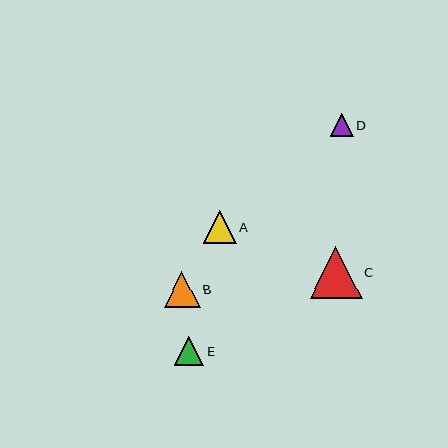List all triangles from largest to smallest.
From largest to smallest: C, B, A, E, D.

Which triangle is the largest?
Triangle C is the largest with a size of approximately 51 pixels.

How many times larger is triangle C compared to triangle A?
Triangle C is approximately 1.6 times the size of triangle A.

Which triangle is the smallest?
Triangle D is the smallest with a size of approximately 23 pixels.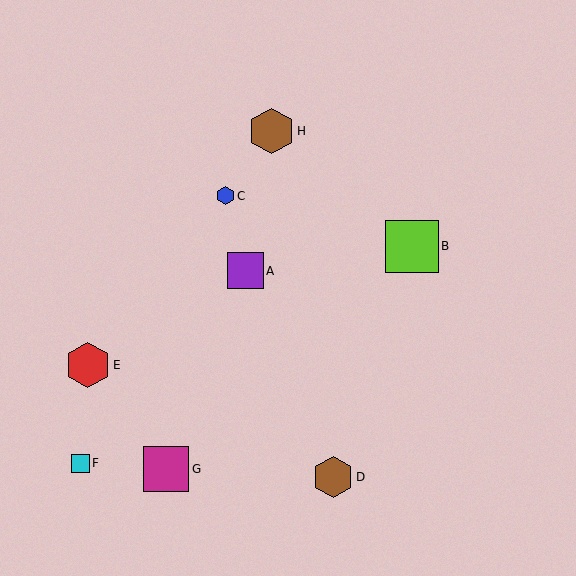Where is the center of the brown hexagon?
The center of the brown hexagon is at (271, 131).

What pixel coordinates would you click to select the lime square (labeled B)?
Click at (412, 246) to select the lime square B.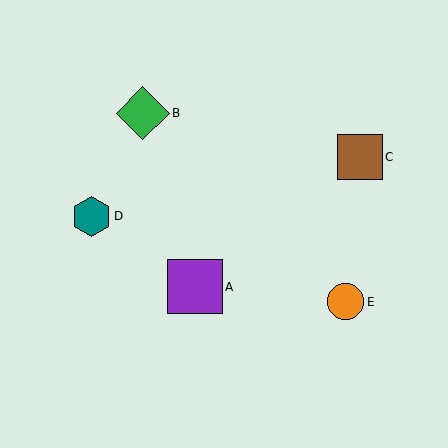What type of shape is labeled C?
Shape C is a brown square.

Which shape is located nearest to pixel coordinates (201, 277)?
The purple square (labeled A) at (195, 287) is nearest to that location.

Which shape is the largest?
The purple square (labeled A) is the largest.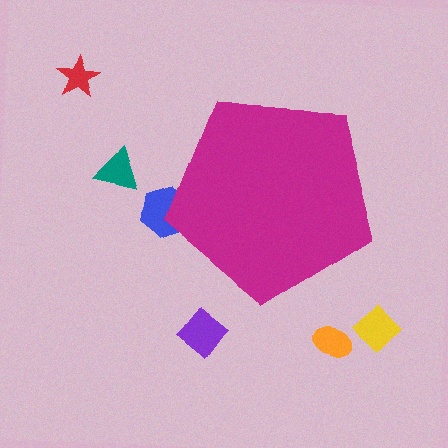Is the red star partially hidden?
No, the red star is fully visible.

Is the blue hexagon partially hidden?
Yes, the blue hexagon is partially hidden behind the magenta pentagon.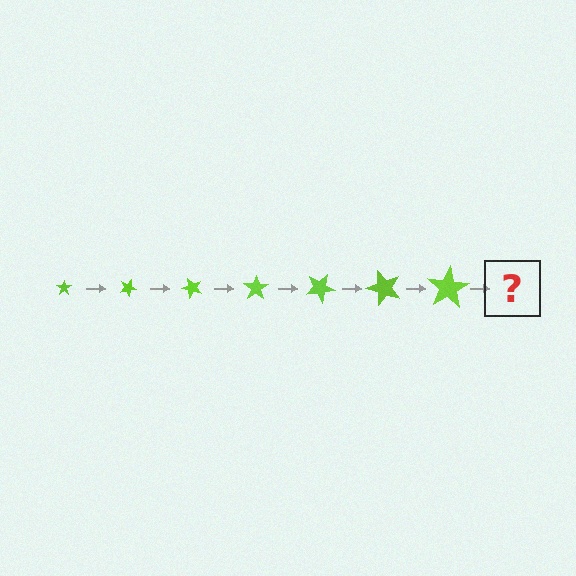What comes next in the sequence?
The next element should be a star, larger than the previous one and rotated 175 degrees from the start.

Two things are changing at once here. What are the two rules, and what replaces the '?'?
The two rules are that the star grows larger each step and it rotates 25 degrees each step. The '?' should be a star, larger than the previous one and rotated 175 degrees from the start.